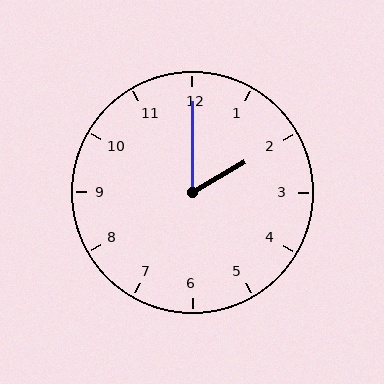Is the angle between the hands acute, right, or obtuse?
It is acute.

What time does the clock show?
2:00.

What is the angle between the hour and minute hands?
Approximately 60 degrees.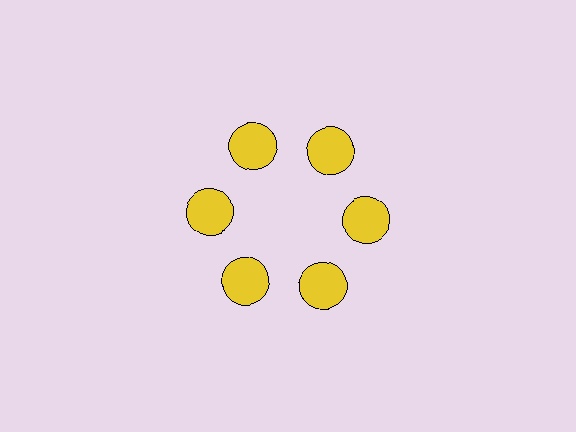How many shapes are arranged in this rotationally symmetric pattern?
There are 6 shapes, arranged in 6 groups of 1.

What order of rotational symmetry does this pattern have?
This pattern has 6-fold rotational symmetry.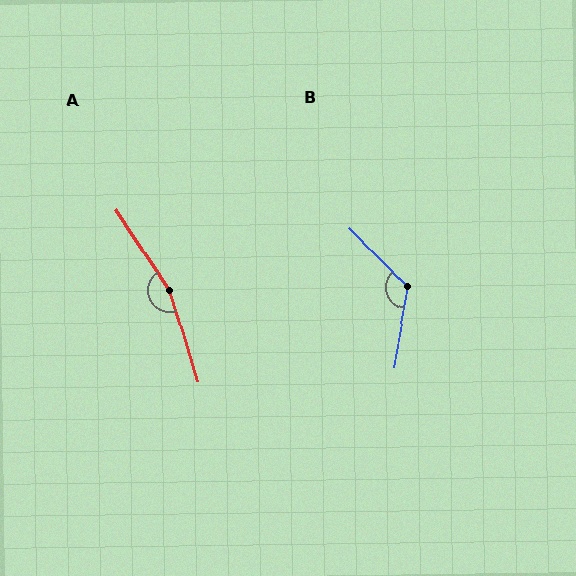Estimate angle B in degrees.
Approximately 125 degrees.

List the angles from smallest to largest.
B (125°), A (164°).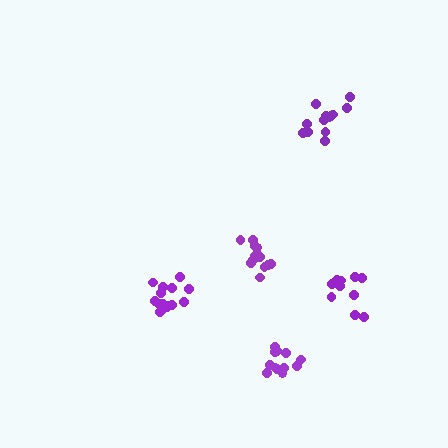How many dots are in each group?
Group 1: 12 dots, Group 2: 13 dots, Group 3: 14 dots, Group 4: 10 dots, Group 5: 15 dots (64 total).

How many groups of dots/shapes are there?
There are 5 groups.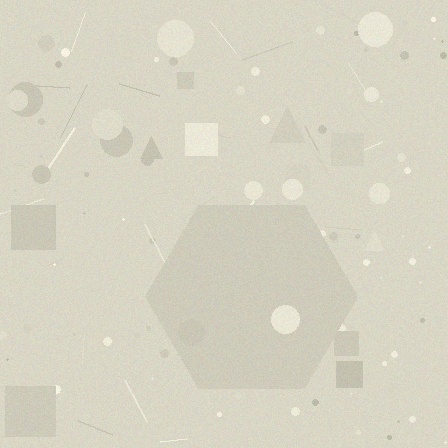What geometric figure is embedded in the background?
A hexagon is embedded in the background.